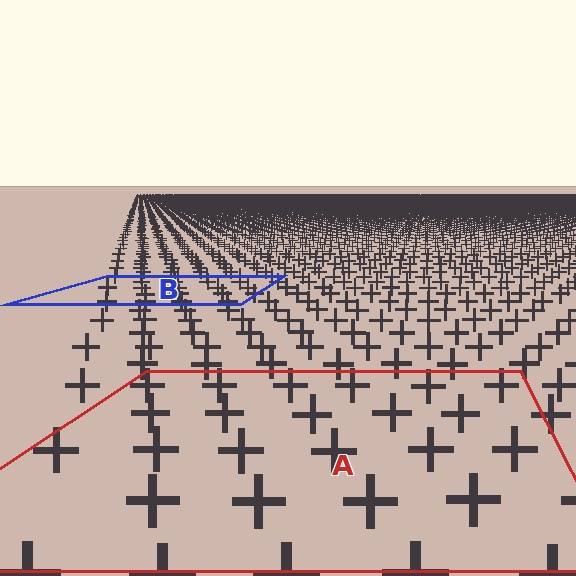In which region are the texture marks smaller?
The texture marks are smaller in region B, because it is farther away.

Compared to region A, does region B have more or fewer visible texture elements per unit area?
Region B has more texture elements per unit area — they are packed more densely because it is farther away.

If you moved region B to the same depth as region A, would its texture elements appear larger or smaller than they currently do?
They would appear larger. At a closer depth, the same texture elements are projected at a bigger on-screen size.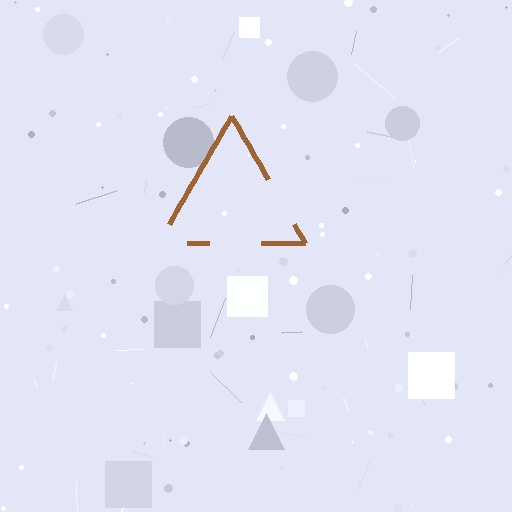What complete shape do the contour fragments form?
The contour fragments form a triangle.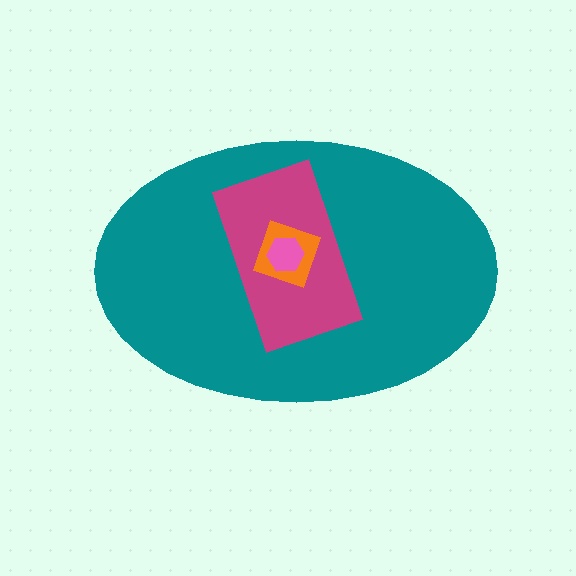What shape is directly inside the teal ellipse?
The magenta rectangle.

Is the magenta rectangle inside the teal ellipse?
Yes.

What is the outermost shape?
The teal ellipse.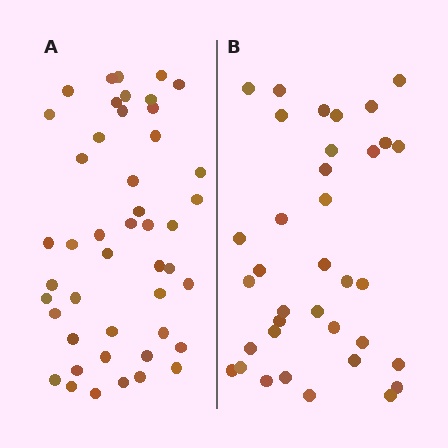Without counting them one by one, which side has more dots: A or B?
Region A (the left region) has more dots.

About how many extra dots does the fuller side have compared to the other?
Region A has roughly 10 or so more dots than region B.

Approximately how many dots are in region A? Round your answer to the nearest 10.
About 50 dots. (The exact count is 46, which rounds to 50.)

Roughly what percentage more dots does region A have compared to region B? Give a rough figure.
About 30% more.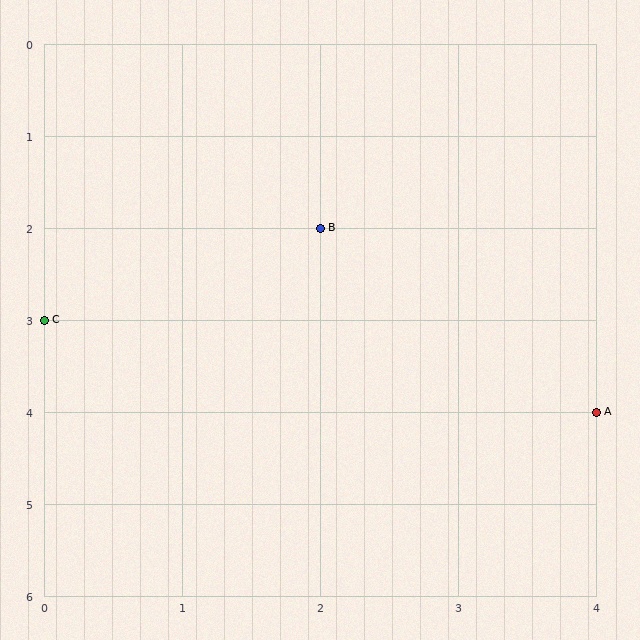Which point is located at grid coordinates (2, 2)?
Point B is at (2, 2).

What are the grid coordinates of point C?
Point C is at grid coordinates (0, 3).